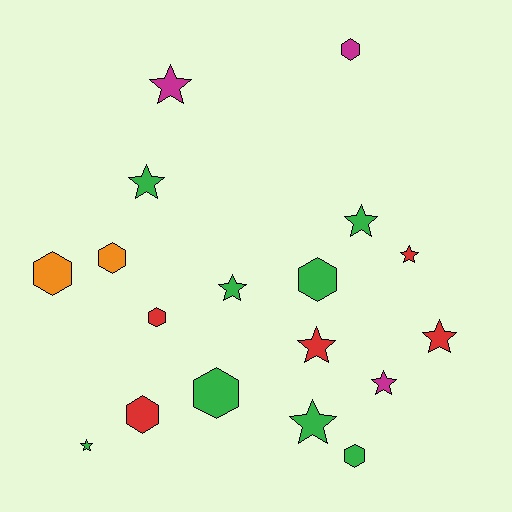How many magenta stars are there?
There are 2 magenta stars.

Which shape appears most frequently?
Star, with 10 objects.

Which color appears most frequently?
Green, with 8 objects.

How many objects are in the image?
There are 18 objects.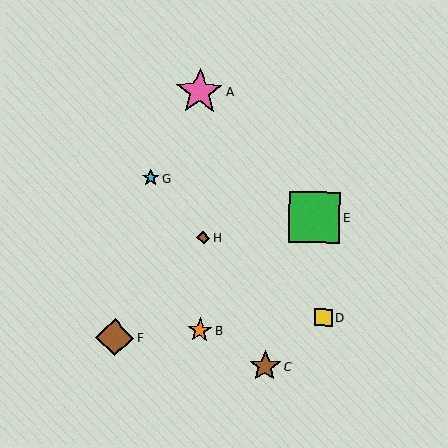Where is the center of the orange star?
The center of the orange star is at (200, 330).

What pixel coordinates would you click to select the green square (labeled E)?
Click at (314, 218) to select the green square E.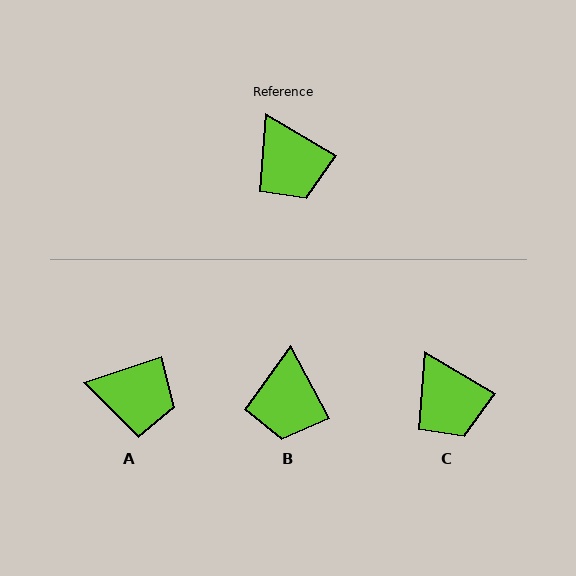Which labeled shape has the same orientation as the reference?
C.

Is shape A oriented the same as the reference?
No, it is off by about 50 degrees.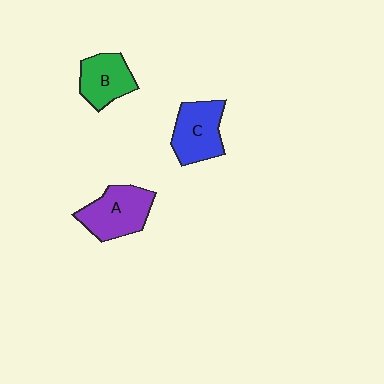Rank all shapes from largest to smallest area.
From largest to smallest: A (purple), C (blue), B (green).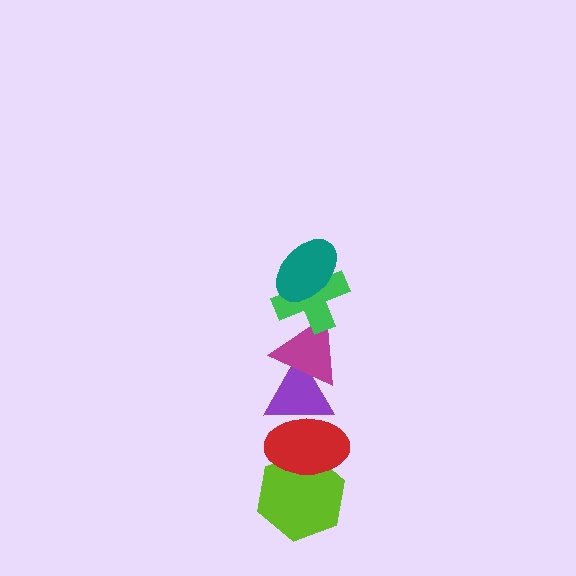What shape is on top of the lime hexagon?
The red ellipse is on top of the lime hexagon.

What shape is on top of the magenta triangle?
The green cross is on top of the magenta triangle.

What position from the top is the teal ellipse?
The teal ellipse is 1st from the top.